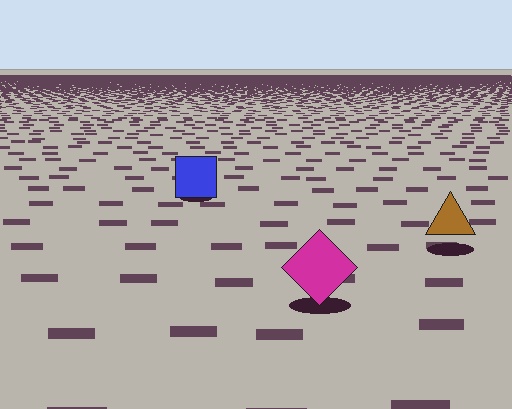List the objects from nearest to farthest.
From nearest to farthest: the magenta diamond, the brown triangle, the blue square.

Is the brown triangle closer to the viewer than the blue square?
Yes. The brown triangle is closer — you can tell from the texture gradient: the ground texture is coarser near it.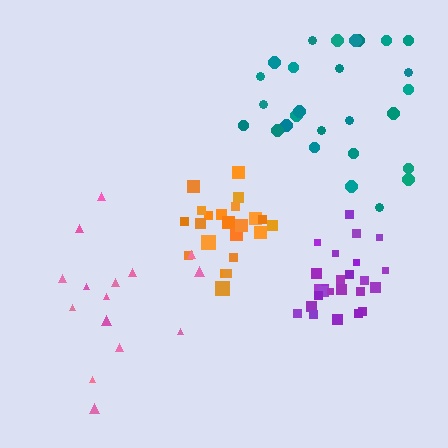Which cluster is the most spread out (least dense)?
Pink.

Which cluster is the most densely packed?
Purple.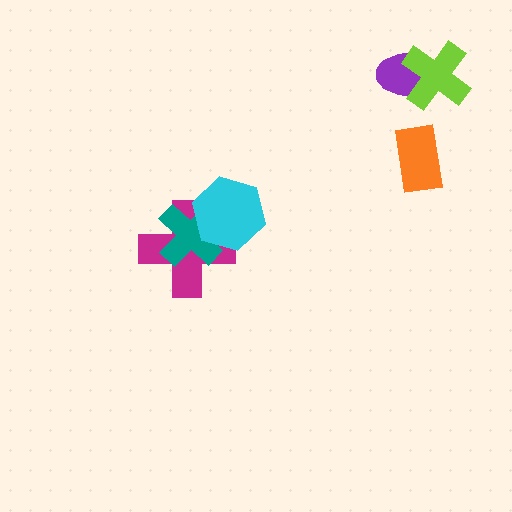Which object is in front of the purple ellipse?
The lime cross is in front of the purple ellipse.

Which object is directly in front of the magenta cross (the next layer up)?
The teal cross is directly in front of the magenta cross.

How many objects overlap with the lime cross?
1 object overlaps with the lime cross.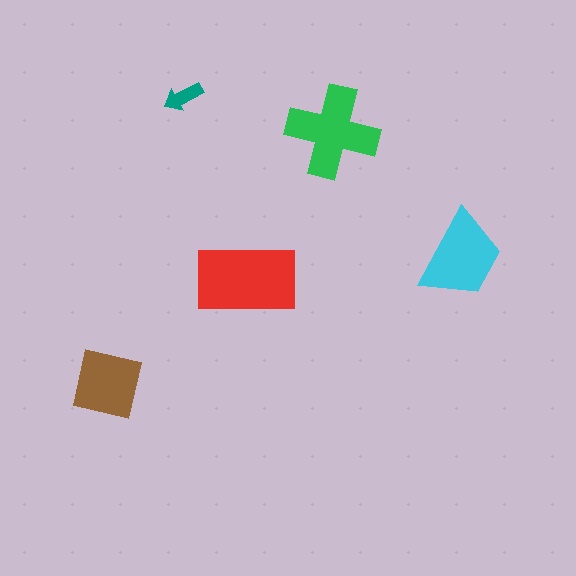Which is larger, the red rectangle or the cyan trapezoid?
The red rectangle.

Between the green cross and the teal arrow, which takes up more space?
The green cross.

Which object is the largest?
The red rectangle.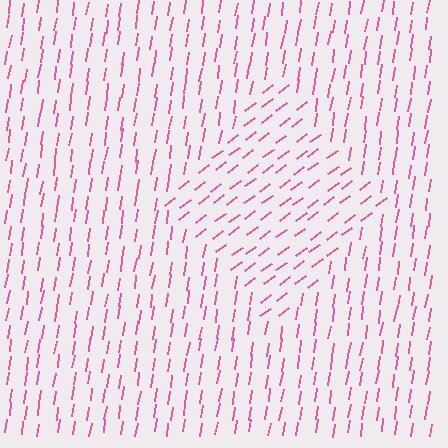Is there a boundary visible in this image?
Yes, there is a texture boundary formed by a change in line orientation.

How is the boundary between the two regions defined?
The boundary is defined purely by a change in line orientation (approximately 45 degrees difference). All lines are the same color and thickness.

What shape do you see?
I see a diamond.